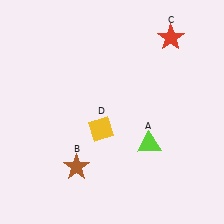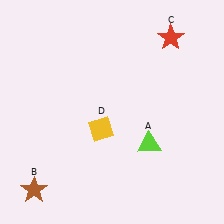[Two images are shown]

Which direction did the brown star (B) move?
The brown star (B) moved left.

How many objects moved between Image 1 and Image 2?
1 object moved between the two images.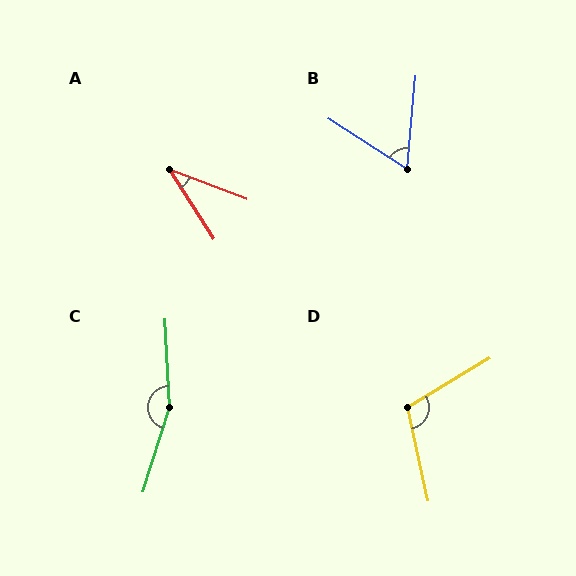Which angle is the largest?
C, at approximately 160 degrees.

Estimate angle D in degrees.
Approximately 109 degrees.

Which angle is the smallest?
A, at approximately 36 degrees.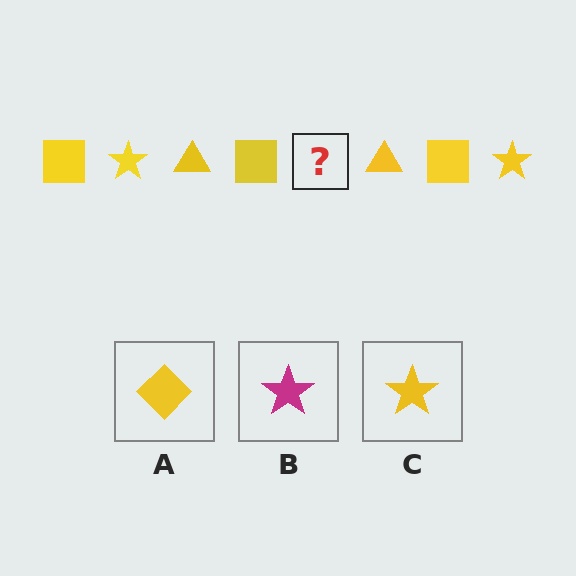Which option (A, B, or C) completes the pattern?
C.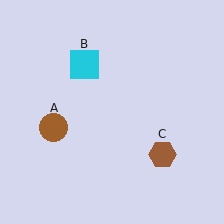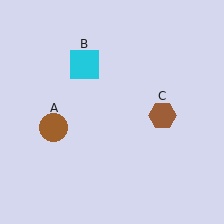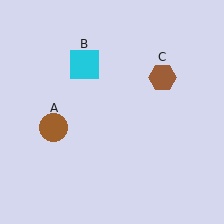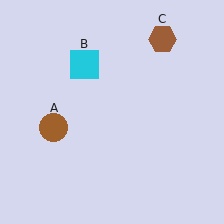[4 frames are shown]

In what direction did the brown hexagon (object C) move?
The brown hexagon (object C) moved up.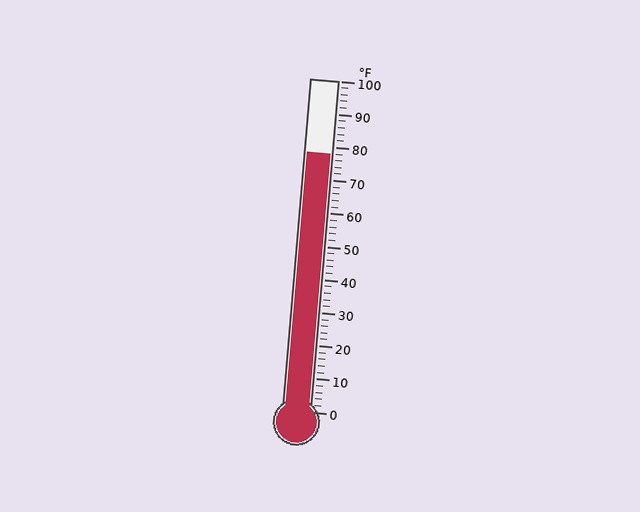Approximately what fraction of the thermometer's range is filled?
The thermometer is filled to approximately 80% of its range.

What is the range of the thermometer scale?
The thermometer scale ranges from 0°F to 100°F.